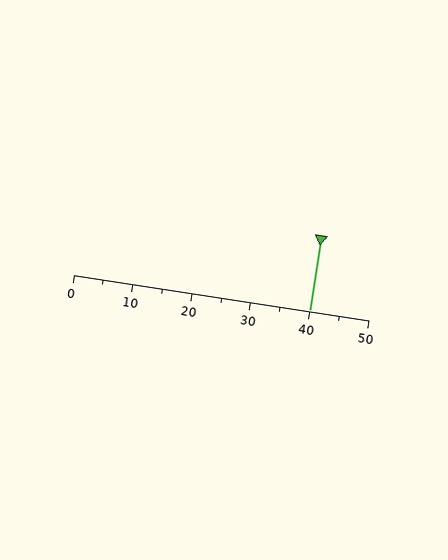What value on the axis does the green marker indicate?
The marker indicates approximately 40.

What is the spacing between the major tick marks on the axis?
The major ticks are spaced 10 apart.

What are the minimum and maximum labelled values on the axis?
The axis runs from 0 to 50.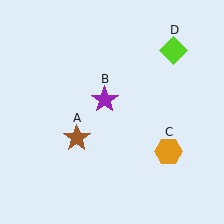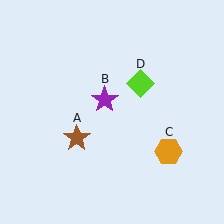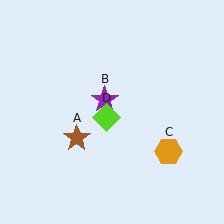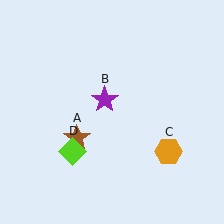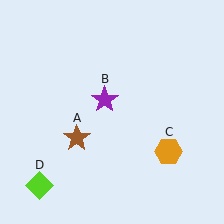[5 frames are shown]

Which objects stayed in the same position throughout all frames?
Brown star (object A) and purple star (object B) and orange hexagon (object C) remained stationary.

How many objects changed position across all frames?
1 object changed position: lime diamond (object D).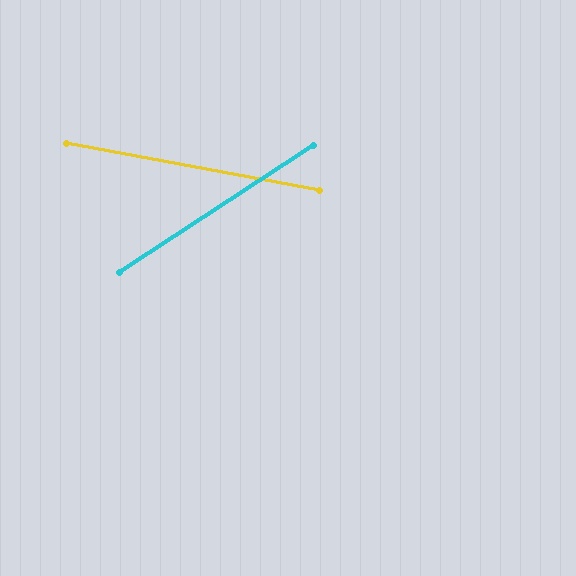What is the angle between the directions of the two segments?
Approximately 44 degrees.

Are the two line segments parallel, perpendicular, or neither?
Neither parallel nor perpendicular — they differ by about 44°.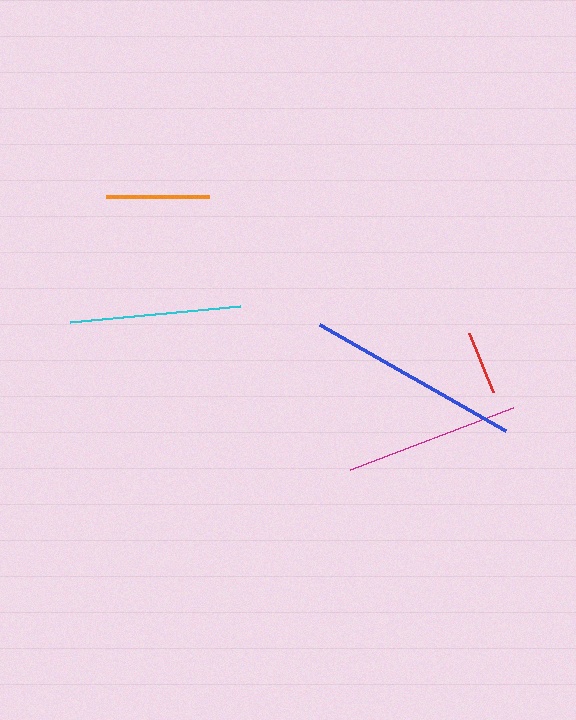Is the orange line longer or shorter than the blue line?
The blue line is longer than the orange line.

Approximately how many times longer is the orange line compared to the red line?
The orange line is approximately 1.6 times the length of the red line.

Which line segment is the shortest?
The red line is the shortest at approximately 64 pixels.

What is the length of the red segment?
The red segment is approximately 64 pixels long.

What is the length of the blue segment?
The blue segment is approximately 214 pixels long.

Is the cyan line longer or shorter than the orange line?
The cyan line is longer than the orange line.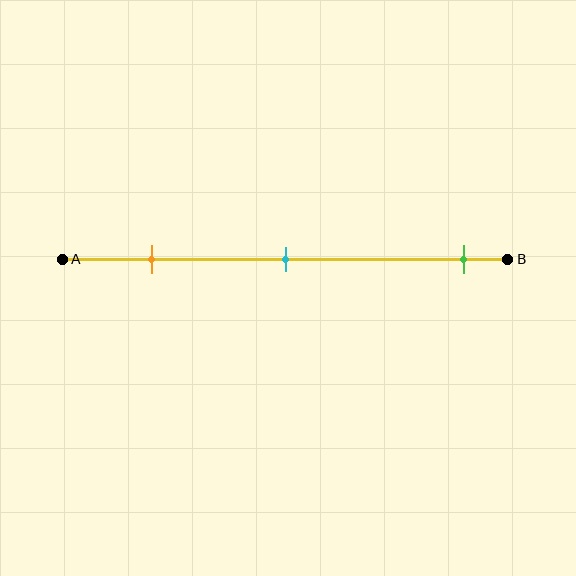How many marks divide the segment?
There are 3 marks dividing the segment.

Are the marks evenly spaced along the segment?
No, the marks are not evenly spaced.